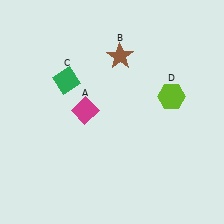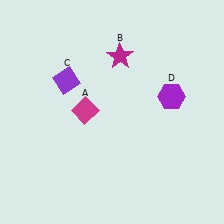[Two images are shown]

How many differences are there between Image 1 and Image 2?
There are 3 differences between the two images.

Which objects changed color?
B changed from brown to magenta. C changed from green to purple. D changed from lime to purple.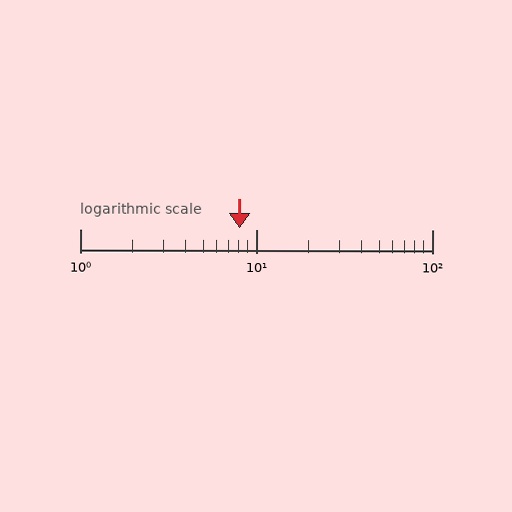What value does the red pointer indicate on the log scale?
The pointer indicates approximately 8.1.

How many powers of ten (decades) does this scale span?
The scale spans 2 decades, from 1 to 100.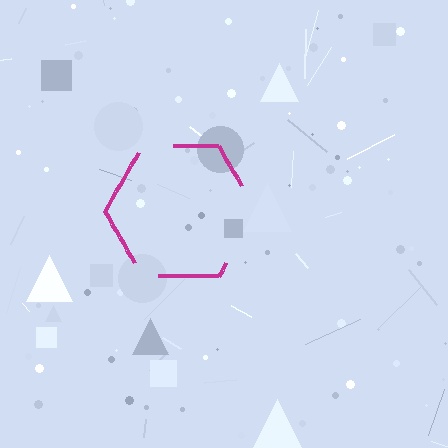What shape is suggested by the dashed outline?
The dashed outline suggests a hexagon.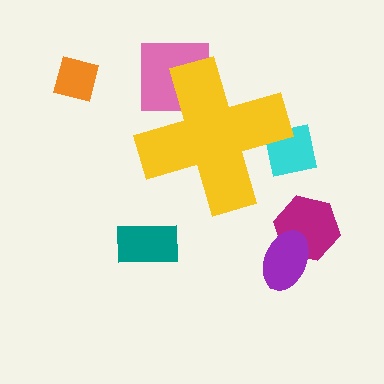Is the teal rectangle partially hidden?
No, the teal rectangle is fully visible.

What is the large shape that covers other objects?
A yellow cross.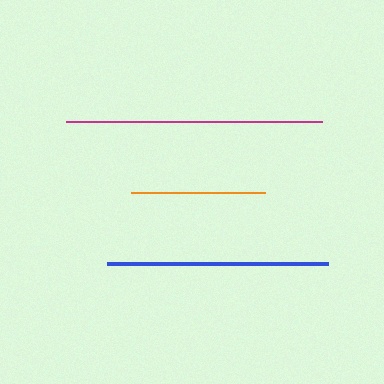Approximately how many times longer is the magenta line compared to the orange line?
The magenta line is approximately 1.9 times the length of the orange line.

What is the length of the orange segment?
The orange segment is approximately 134 pixels long.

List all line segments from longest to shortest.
From longest to shortest: magenta, blue, orange.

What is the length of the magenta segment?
The magenta segment is approximately 257 pixels long.